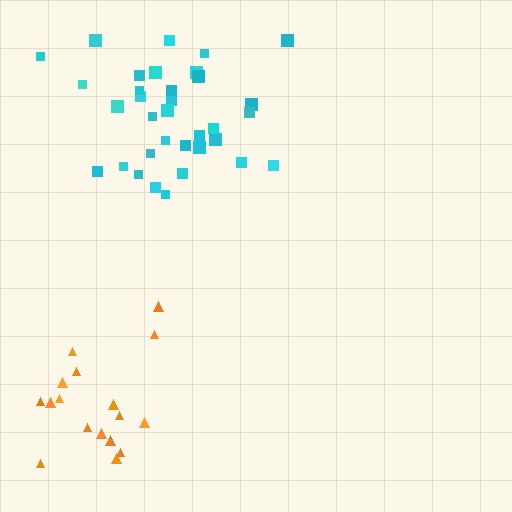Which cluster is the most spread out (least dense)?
Orange.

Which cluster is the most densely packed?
Cyan.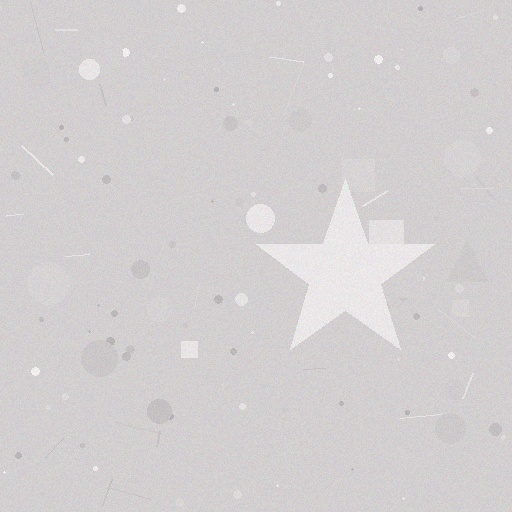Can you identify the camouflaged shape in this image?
The camouflaged shape is a star.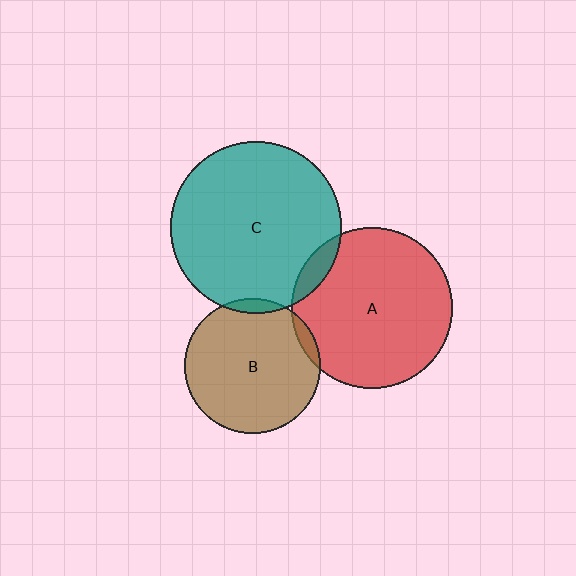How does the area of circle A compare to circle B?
Approximately 1.4 times.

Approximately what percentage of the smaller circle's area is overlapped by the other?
Approximately 5%.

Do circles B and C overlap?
Yes.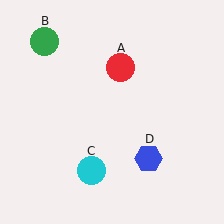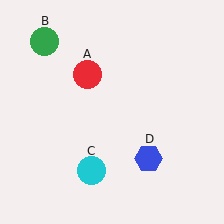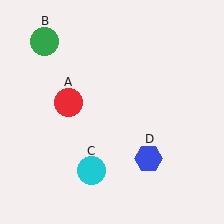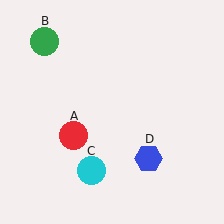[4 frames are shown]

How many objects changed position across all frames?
1 object changed position: red circle (object A).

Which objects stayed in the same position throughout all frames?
Green circle (object B) and cyan circle (object C) and blue hexagon (object D) remained stationary.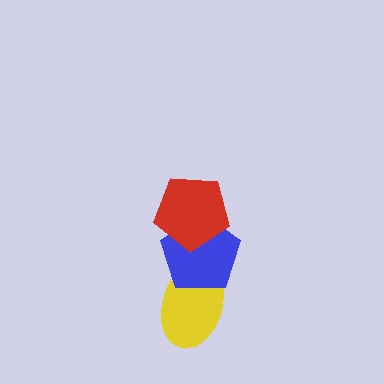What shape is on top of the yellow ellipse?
The blue pentagon is on top of the yellow ellipse.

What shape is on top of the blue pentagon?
The red pentagon is on top of the blue pentagon.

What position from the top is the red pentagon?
The red pentagon is 1st from the top.